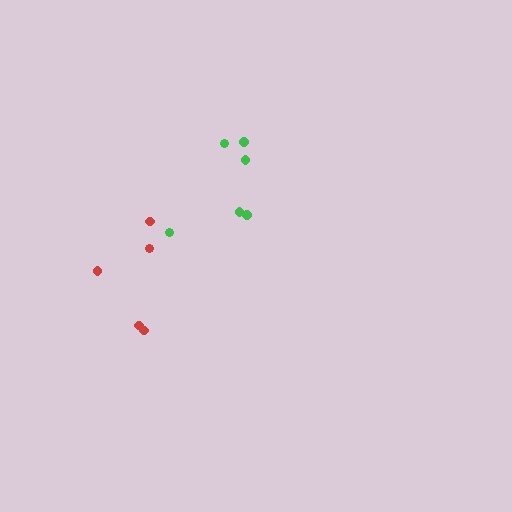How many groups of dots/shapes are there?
There are 2 groups.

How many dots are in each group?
Group 1: 6 dots, Group 2: 5 dots (11 total).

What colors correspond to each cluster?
The clusters are colored: green, red.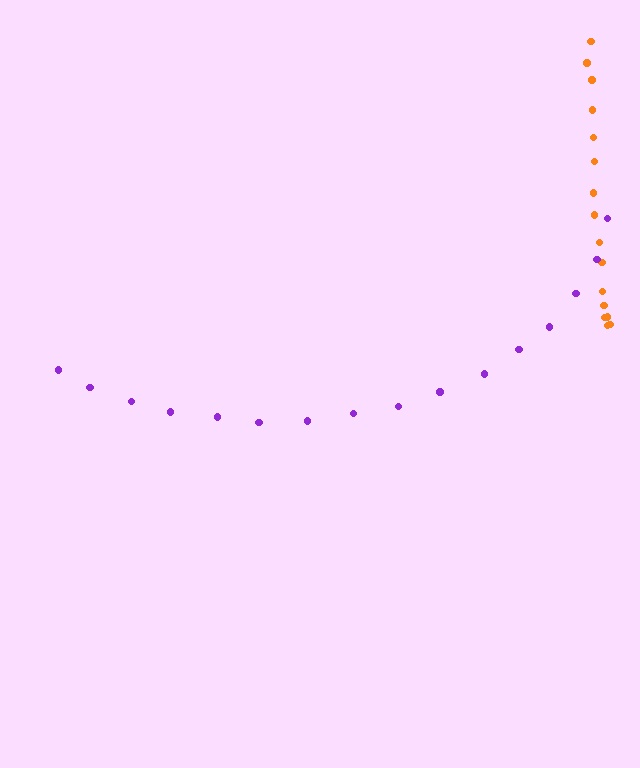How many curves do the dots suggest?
There are 2 distinct paths.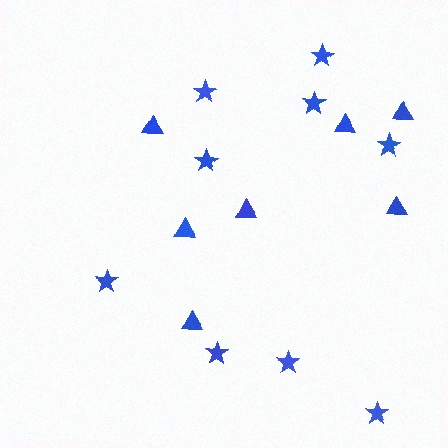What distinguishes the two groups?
There are 2 groups: one group of triangles (7) and one group of stars (9).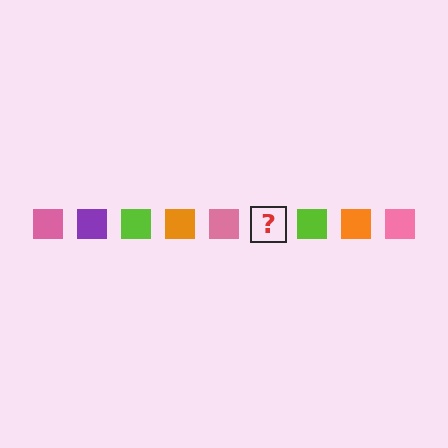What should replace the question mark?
The question mark should be replaced with a purple square.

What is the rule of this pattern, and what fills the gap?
The rule is that the pattern cycles through pink, purple, lime, orange squares. The gap should be filled with a purple square.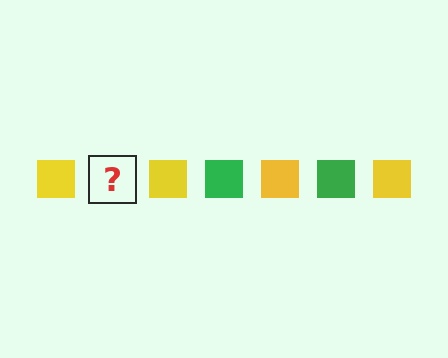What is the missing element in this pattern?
The missing element is a green square.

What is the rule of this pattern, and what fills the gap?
The rule is that the pattern cycles through yellow, green squares. The gap should be filled with a green square.